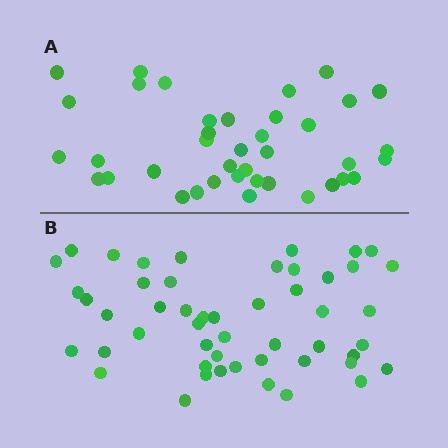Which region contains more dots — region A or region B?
Region B (the bottom region) has more dots.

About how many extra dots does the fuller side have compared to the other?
Region B has roughly 12 or so more dots than region A.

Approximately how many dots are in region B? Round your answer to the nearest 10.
About 50 dots.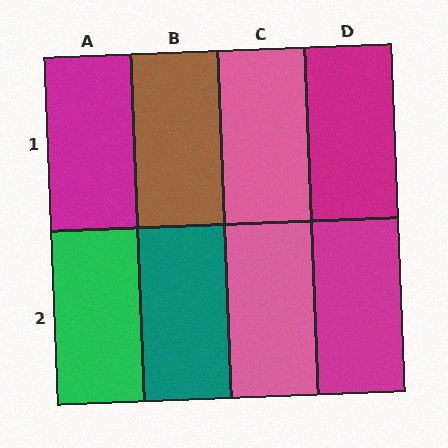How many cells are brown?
1 cell is brown.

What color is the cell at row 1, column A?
Magenta.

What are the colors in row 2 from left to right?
Green, teal, pink, magenta.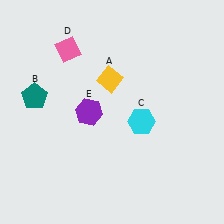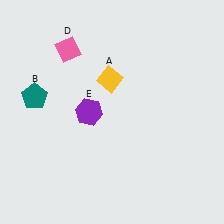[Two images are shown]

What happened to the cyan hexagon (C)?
The cyan hexagon (C) was removed in Image 2. It was in the bottom-right area of Image 1.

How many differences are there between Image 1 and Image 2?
There is 1 difference between the two images.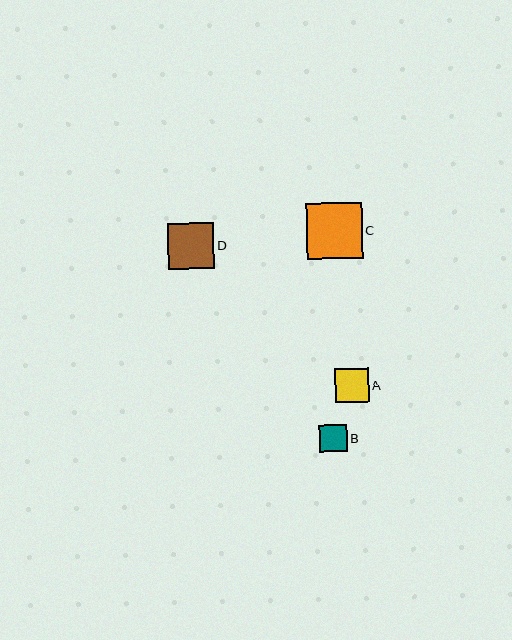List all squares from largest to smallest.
From largest to smallest: C, D, A, B.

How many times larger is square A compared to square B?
Square A is approximately 1.2 times the size of square B.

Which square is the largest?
Square C is the largest with a size of approximately 56 pixels.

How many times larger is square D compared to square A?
Square D is approximately 1.4 times the size of square A.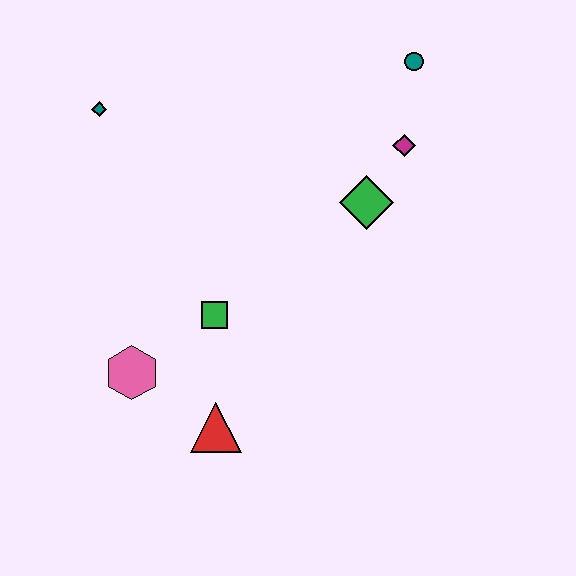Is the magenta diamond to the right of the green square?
Yes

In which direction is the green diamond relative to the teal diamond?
The green diamond is to the right of the teal diamond.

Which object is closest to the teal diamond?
The green square is closest to the teal diamond.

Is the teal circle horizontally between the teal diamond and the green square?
No